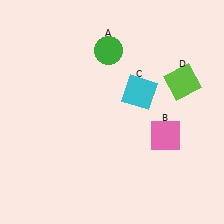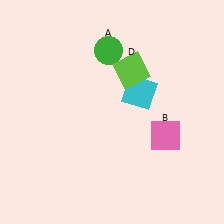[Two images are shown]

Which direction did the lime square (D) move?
The lime square (D) moved left.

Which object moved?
The lime square (D) moved left.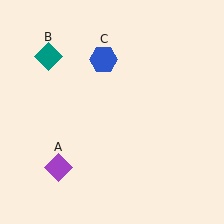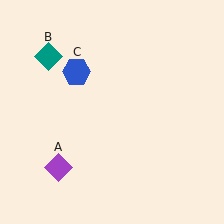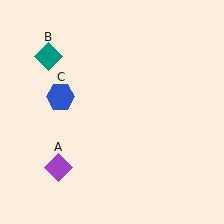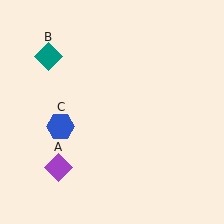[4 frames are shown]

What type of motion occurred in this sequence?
The blue hexagon (object C) rotated counterclockwise around the center of the scene.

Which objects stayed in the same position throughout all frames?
Purple diamond (object A) and teal diamond (object B) remained stationary.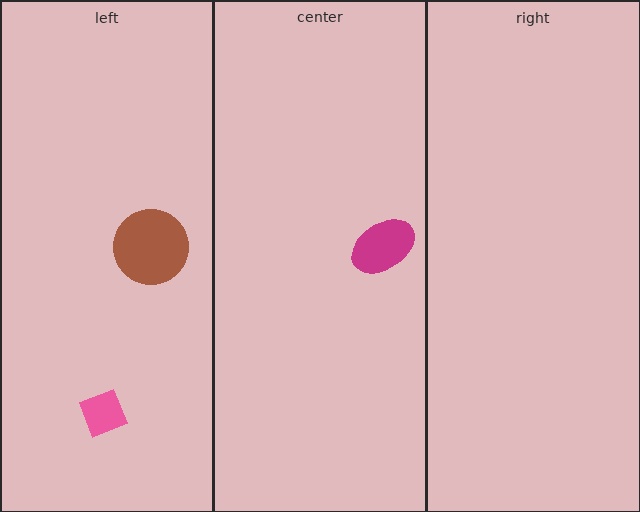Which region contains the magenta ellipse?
The center region.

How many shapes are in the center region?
1.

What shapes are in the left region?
The pink diamond, the brown circle.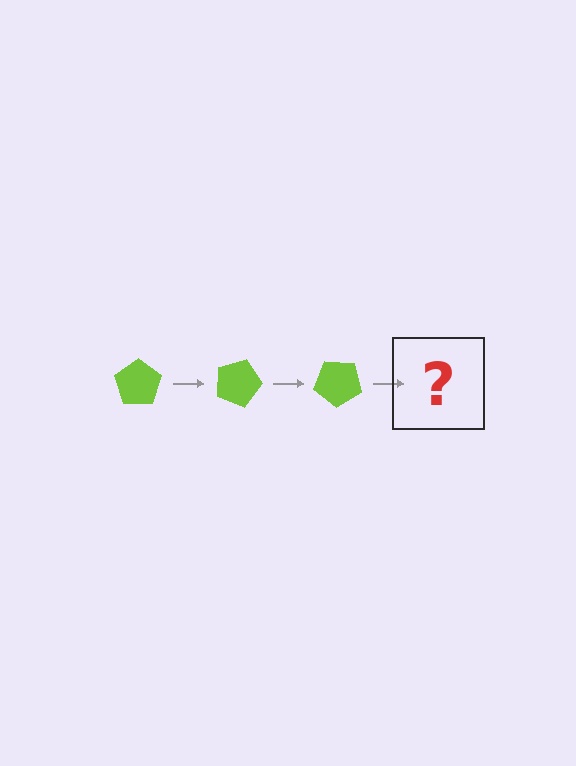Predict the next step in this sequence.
The next step is a lime pentagon rotated 60 degrees.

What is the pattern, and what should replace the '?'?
The pattern is that the pentagon rotates 20 degrees each step. The '?' should be a lime pentagon rotated 60 degrees.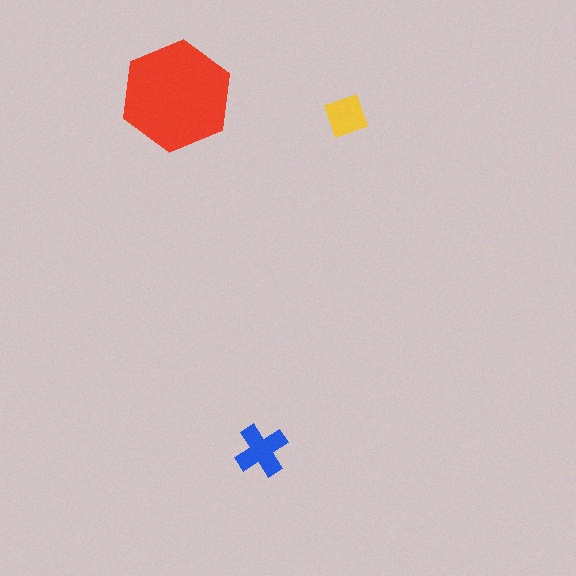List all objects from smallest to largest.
The yellow square, the blue cross, the red hexagon.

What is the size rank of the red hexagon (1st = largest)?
1st.